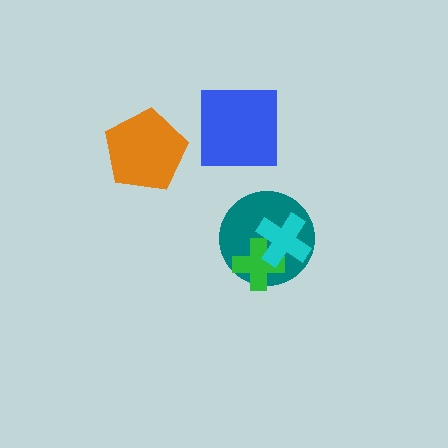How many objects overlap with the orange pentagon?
0 objects overlap with the orange pentagon.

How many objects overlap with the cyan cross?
2 objects overlap with the cyan cross.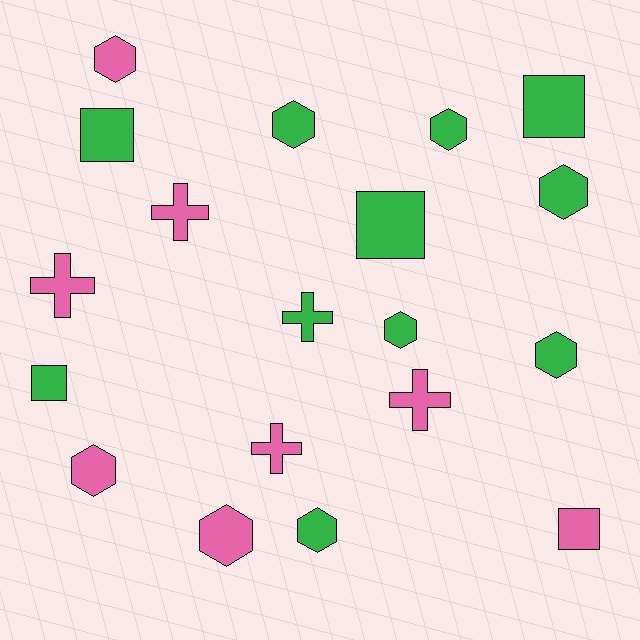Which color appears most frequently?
Green, with 11 objects.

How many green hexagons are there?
There are 6 green hexagons.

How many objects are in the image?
There are 19 objects.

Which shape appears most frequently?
Hexagon, with 9 objects.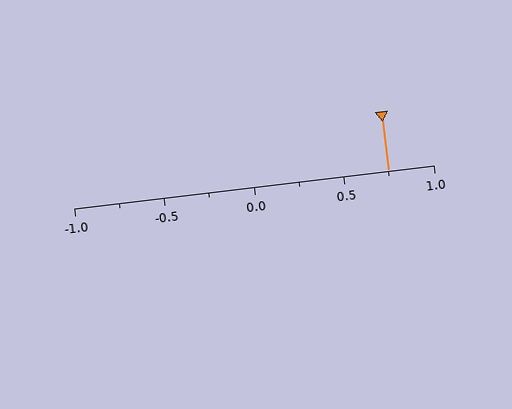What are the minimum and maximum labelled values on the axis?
The axis runs from -1.0 to 1.0.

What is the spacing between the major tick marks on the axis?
The major ticks are spaced 0.5 apart.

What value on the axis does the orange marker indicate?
The marker indicates approximately 0.75.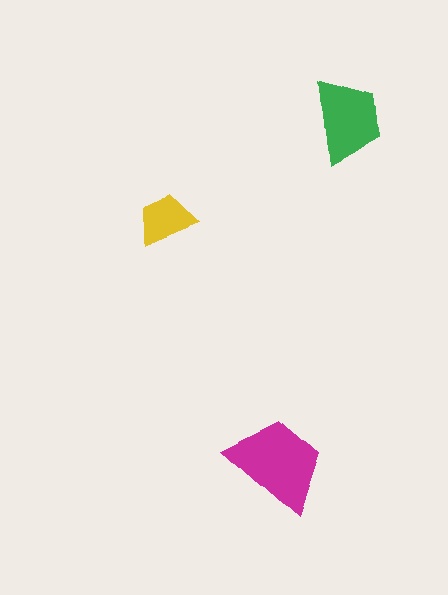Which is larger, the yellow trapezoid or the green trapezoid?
The green one.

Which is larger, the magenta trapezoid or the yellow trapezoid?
The magenta one.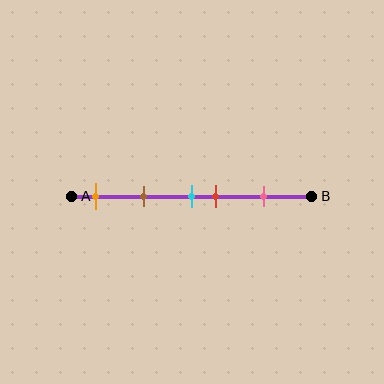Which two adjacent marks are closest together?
The cyan and red marks are the closest adjacent pair.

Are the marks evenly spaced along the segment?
No, the marks are not evenly spaced.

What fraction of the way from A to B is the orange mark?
The orange mark is approximately 10% (0.1) of the way from A to B.